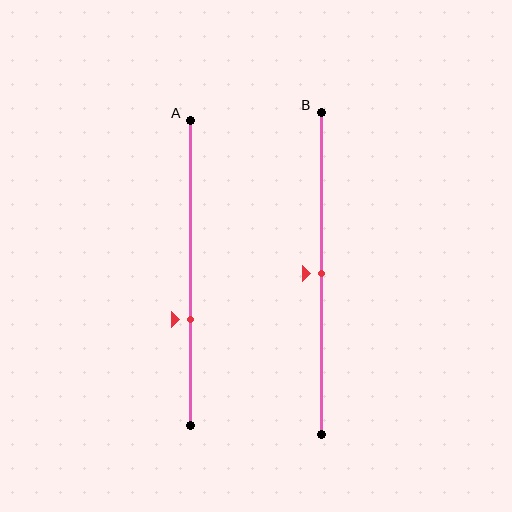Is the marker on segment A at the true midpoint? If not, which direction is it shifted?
No, the marker on segment A is shifted downward by about 15% of the segment length.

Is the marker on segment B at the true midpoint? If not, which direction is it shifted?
Yes, the marker on segment B is at the true midpoint.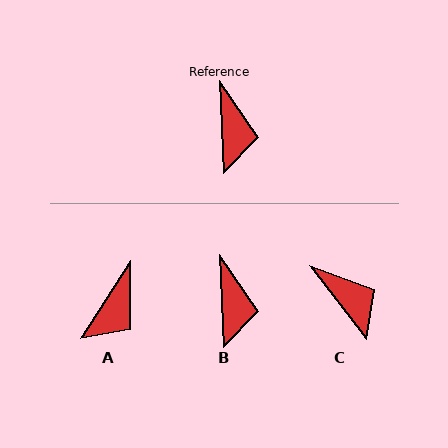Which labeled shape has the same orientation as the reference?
B.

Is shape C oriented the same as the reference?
No, it is off by about 35 degrees.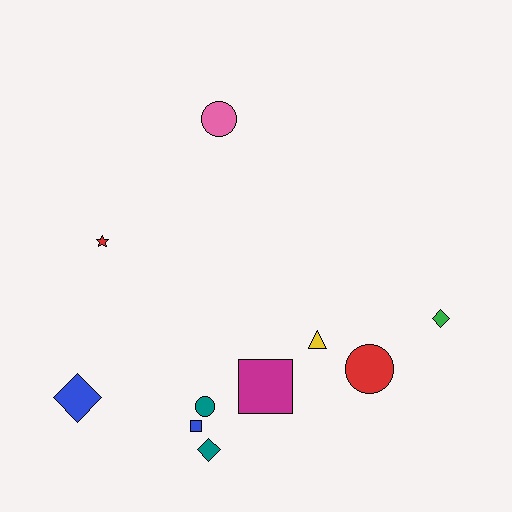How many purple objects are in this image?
There are no purple objects.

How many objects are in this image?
There are 10 objects.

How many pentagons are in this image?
There are no pentagons.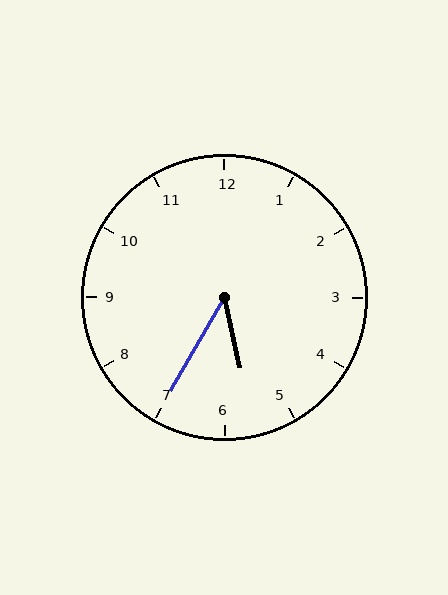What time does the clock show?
5:35.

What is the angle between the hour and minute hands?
Approximately 42 degrees.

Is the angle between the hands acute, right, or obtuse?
It is acute.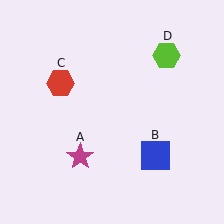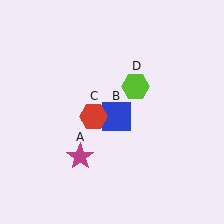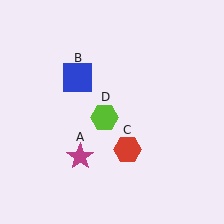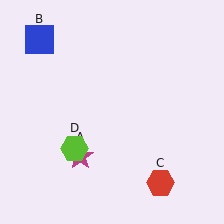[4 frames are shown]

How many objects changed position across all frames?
3 objects changed position: blue square (object B), red hexagon (object C), lime hexagon (object D).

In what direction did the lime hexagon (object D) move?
The lime hexagon (object D) moved down and to the left.